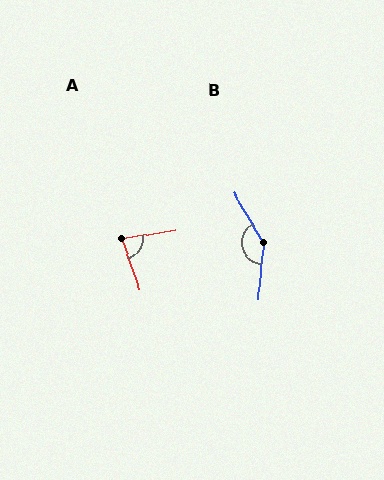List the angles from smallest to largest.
A (79°), B (145°).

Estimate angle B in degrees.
Approximately 145 degrees.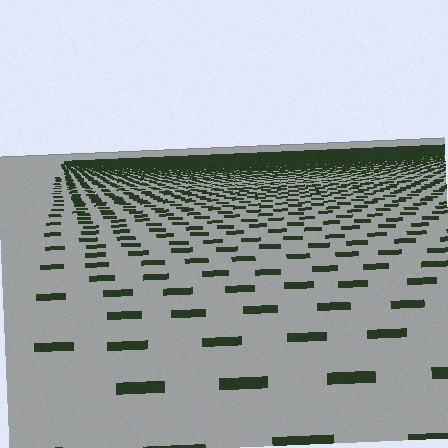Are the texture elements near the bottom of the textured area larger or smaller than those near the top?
Larger. Near the bottom, elements are closer to the viewer and appear at a bigger on-screen size.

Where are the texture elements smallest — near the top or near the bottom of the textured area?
Near the top.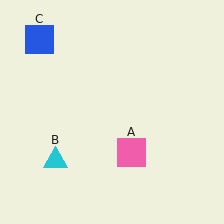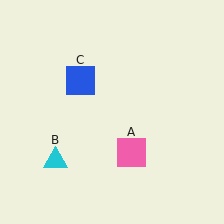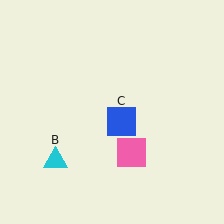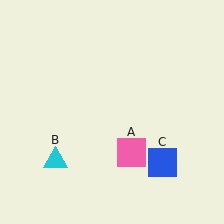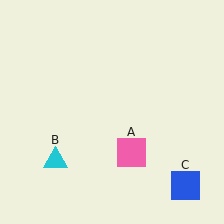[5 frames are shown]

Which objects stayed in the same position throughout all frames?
Pink square (object A) and cyan triangle (object B) remained stationary.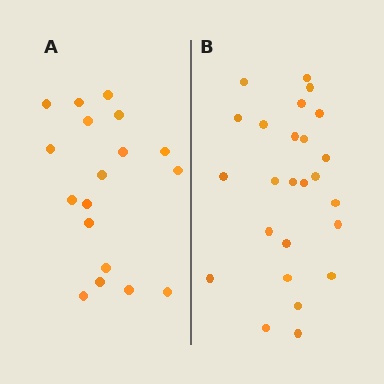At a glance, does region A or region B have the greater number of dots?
Region B (the right region) has more dots.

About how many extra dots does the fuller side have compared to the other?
Region B has roughly 8 or so more dots than region A.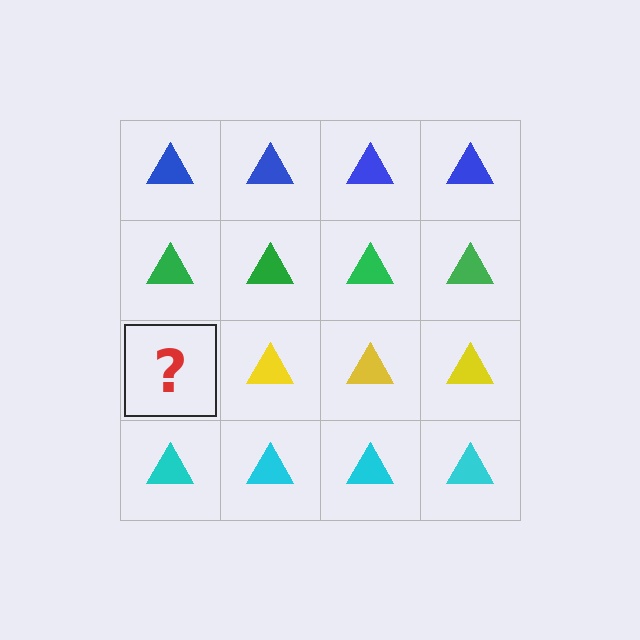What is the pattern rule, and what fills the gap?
The rule is that each row has a consistent color. The gap should be filled with a yellow triangle.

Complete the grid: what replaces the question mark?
The question mark should be replaced with a yellow triangle.